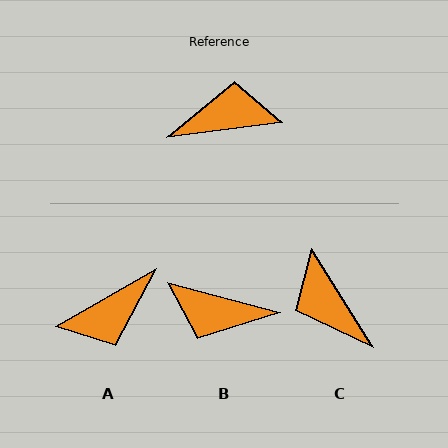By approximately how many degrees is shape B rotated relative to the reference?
Approximately 158 degrees counter-clockwise.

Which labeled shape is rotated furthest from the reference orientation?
B, about 158 degrees away.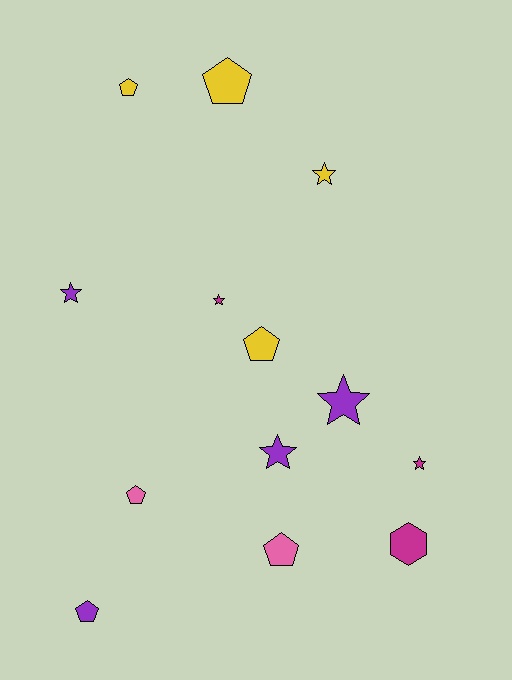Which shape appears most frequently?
Pentagon, with 6 objects.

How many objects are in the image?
There are 13 objects.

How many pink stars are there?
There are no pink stars.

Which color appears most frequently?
Purple, with 4 objects.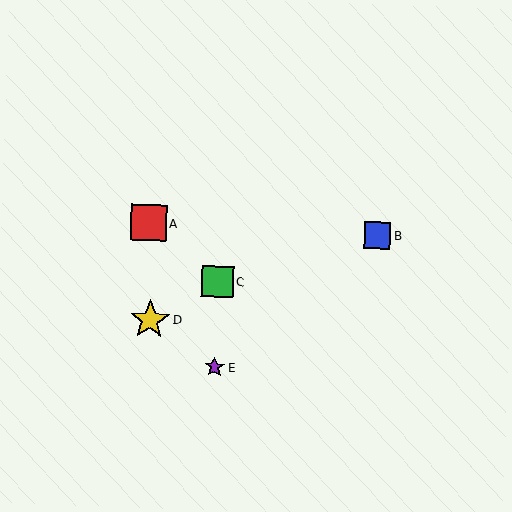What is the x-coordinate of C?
Object C is at x≈218.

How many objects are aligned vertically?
2 objects (C, E) are aligned vertically.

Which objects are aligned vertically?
Objects C, E are aligned vertically.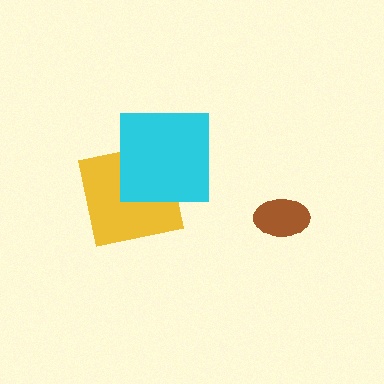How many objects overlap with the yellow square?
1 object overlaps with the yellow square.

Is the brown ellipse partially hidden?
No, no other shape covers it.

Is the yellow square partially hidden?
Yes, it is partially covered by another shape.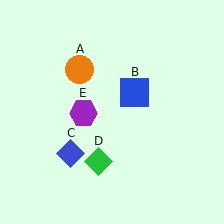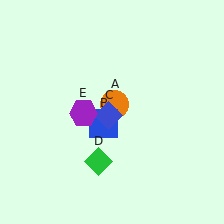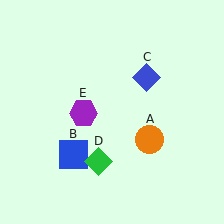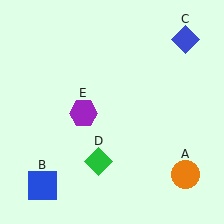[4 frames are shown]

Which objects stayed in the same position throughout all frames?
Green diamond (object D) and purple hexagon (object E) remained stationary.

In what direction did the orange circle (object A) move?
The orange circle (object A) moved down and to the right.